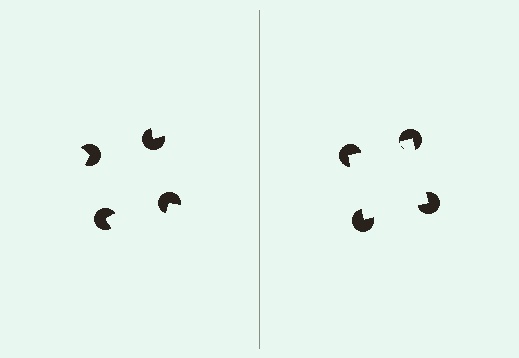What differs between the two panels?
The pac-man discs are positioned identically on both sides; only the wedge orientations differ. On the right they align to a square; on the left they are misaligned.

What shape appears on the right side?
An illusory square.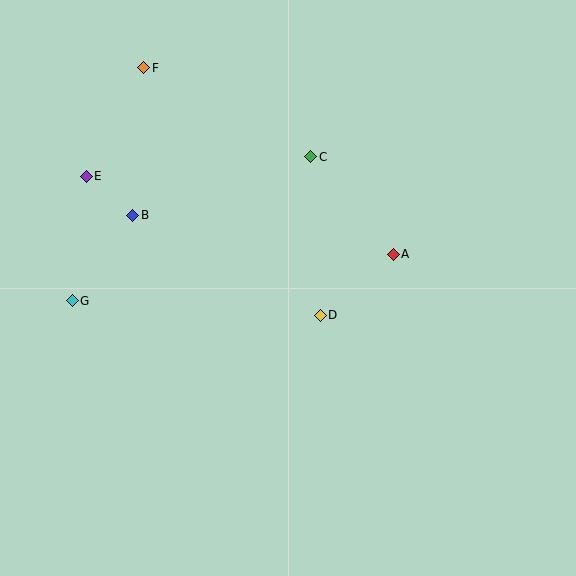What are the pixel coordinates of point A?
Point A is at (393, 254).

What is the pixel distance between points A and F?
The distance between A and F is 312 pixels.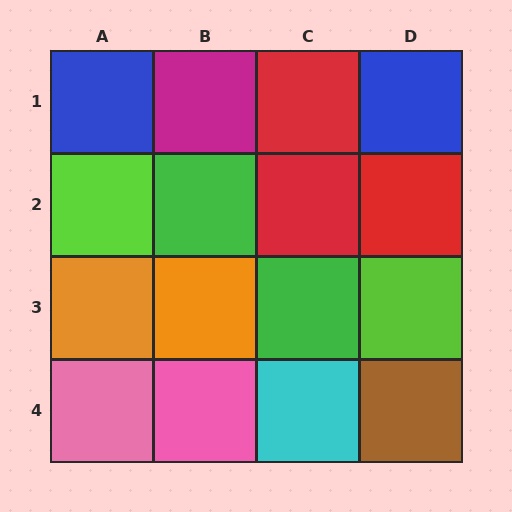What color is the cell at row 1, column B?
Magenta.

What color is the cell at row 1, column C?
Red.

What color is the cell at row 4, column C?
Cyan.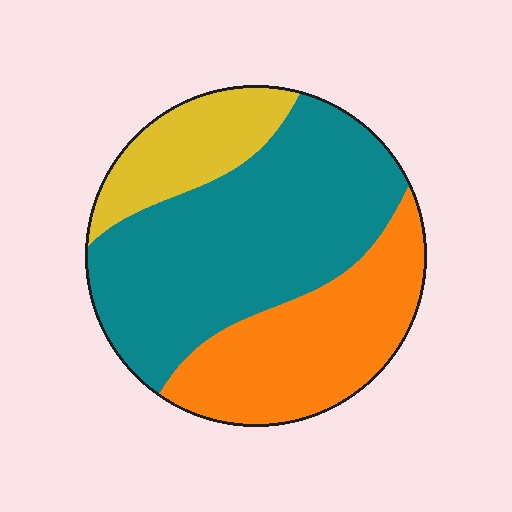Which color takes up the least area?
Yellow, at roughly 15%.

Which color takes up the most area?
Teal, at roughly 50%.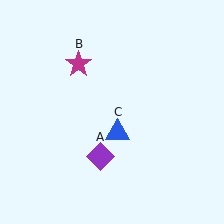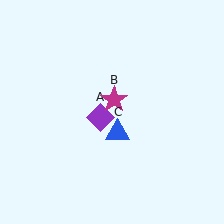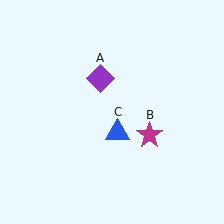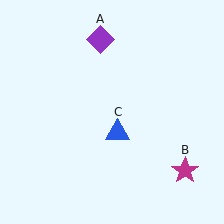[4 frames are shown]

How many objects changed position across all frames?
2 objects changed position: purple diamond (object A), magenta star (object B).